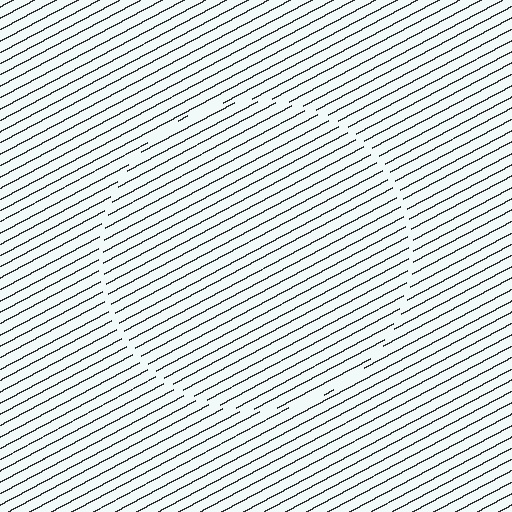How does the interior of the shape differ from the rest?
The interior of the shape contains the same grating, shifted by half a period — the contour is defined by the phase discontinuity where line-ends from the inner and outer gratings abut.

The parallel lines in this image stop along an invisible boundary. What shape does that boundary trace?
An illusory circle. The interior of the shape contains the same grating, shifted by half a period — the contour is defined by the phase discontinuity where line-ends from the inner and outer gratings abut.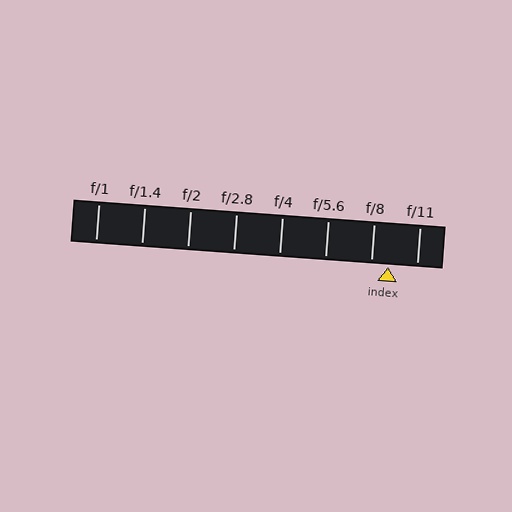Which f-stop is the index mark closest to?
The index mark is closest to f/8.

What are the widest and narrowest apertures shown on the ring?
The widest aperture shown is f/1 and the narrowest is f/11.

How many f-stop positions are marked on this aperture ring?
There are 8 f-stop positions marked.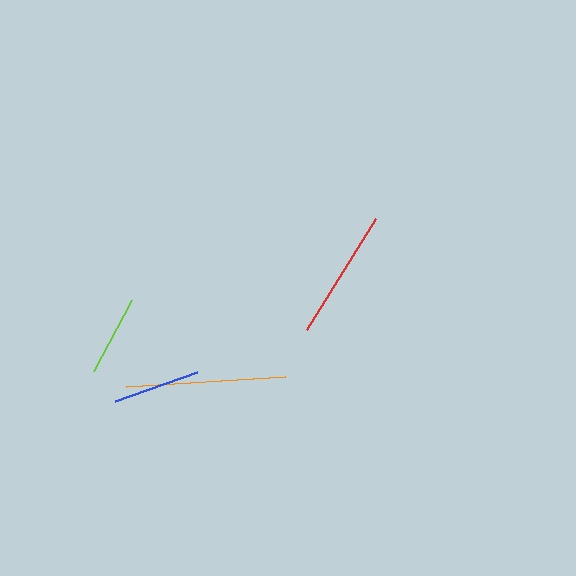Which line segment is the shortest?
The lime line is the shortest at approximately 80 pixels.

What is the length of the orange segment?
The orange segment is approximately 159 pixels long.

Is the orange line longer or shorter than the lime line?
The orange line is longer than the lime line.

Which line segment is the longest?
The orange line is the longest at approximately 159 pixels.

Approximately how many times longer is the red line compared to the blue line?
The red line is approximately 1.5 times the length of the blue line.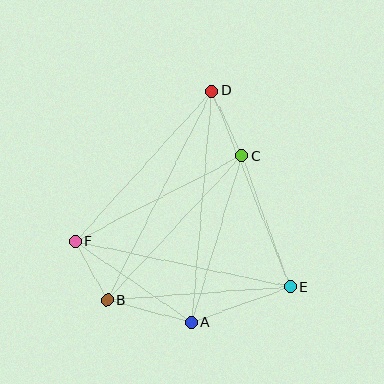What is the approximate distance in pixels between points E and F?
The distance between E and F is approximately 220 pixels.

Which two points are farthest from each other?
Points B and D are farthest from each other.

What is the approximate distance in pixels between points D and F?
The distance between D and F is approximately 203 pixels.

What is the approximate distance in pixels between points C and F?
The distance between C and F is approximately 188 pixels.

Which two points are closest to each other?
Points B and F are closest to each other.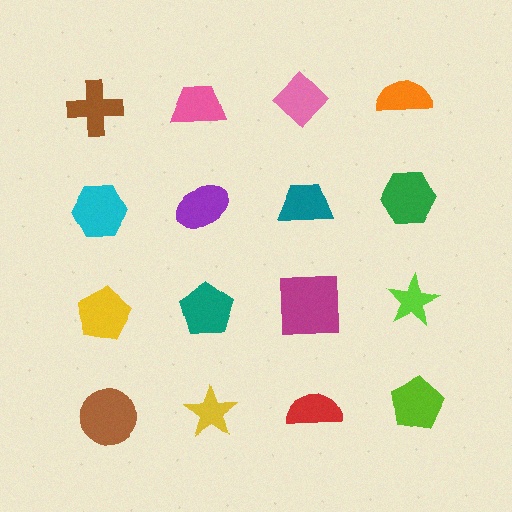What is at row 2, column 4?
A green hexagon.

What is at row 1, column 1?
A brown cross.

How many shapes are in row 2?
4 shapes.